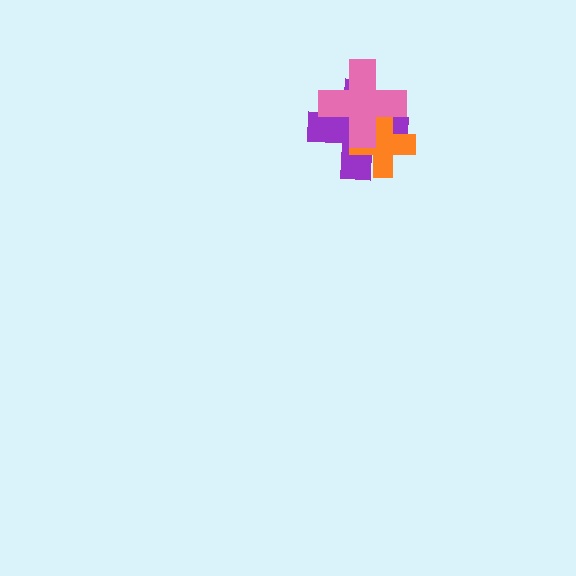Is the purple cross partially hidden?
Yes, it is partially covered by another shape.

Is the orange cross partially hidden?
Yes, it is partially covered by another shape.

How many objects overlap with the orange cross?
2 objects overlap with the orange cross.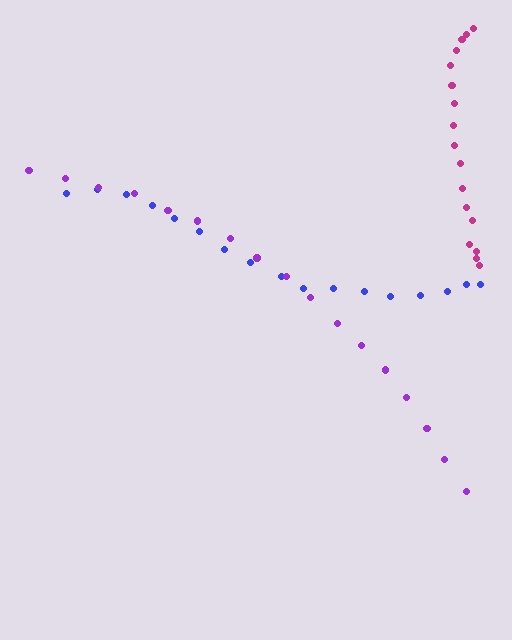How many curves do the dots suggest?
There are 3 distinct paths.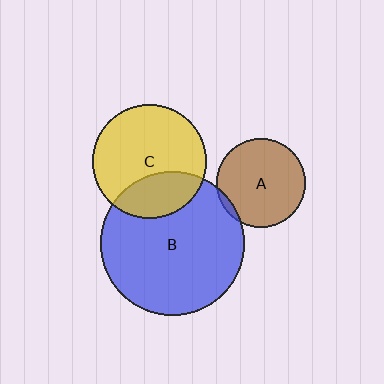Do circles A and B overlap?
Yes.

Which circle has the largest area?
Circle B (blue).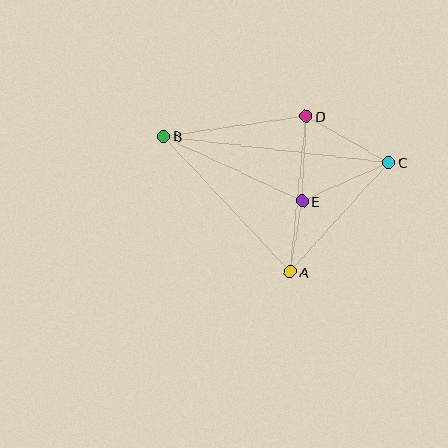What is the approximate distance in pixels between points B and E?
The distance between B and E is approximately 153 pixels.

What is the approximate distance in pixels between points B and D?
The distance between B and D is approximately 144 pixels.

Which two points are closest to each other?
Points A and E are closest to each other.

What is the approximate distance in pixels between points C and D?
The distance between C and D is approximately 95 pixels.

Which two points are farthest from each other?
Points B and C are farthest from each other.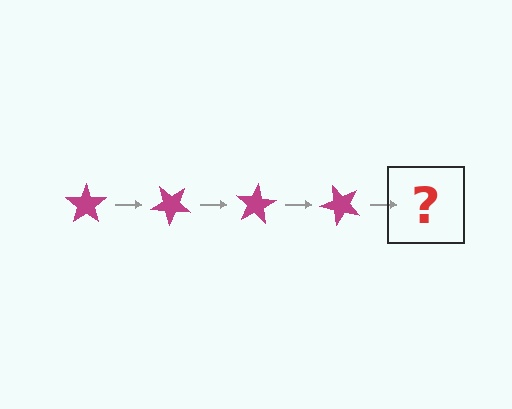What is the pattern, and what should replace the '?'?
The pattern is that the star rotates 40 degrees each step. The '?' should be a magenta star rotated 160 degrees.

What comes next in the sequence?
The next element should be a magenta star rotated 160 degrees.